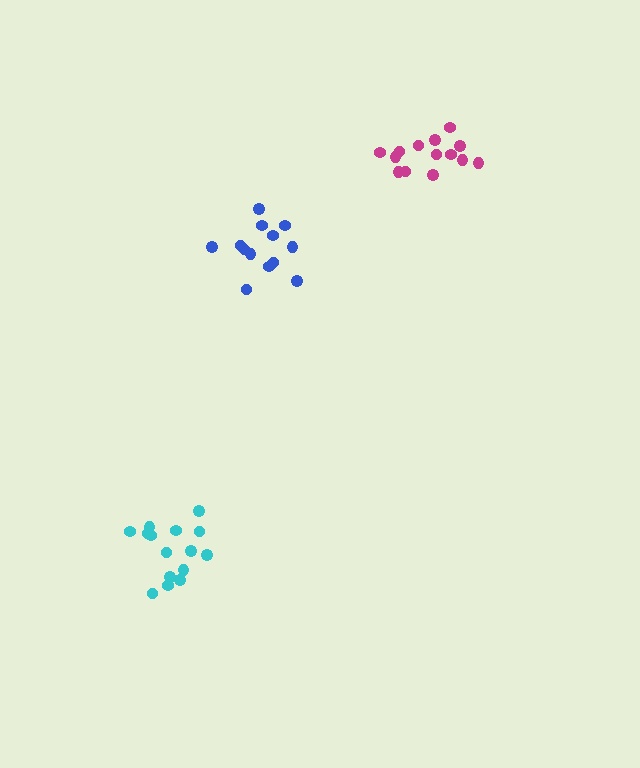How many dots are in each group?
Group 1: 13 dots, Group 2: 14 dots, Group 3: 15 dots (42 total).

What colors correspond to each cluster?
The clusters are colored: blue, magenta, cyan.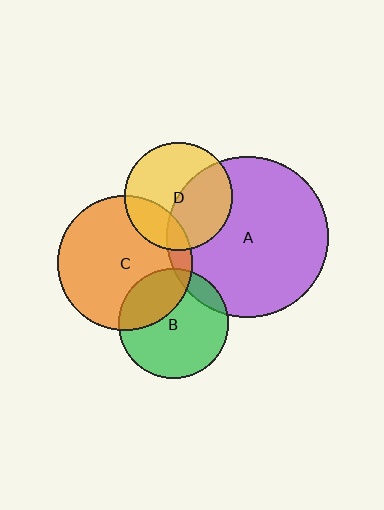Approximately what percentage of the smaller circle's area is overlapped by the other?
Approximately 10%.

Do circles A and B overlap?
Yes.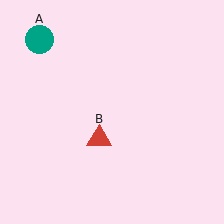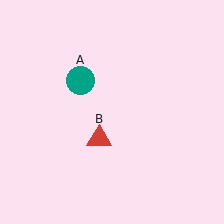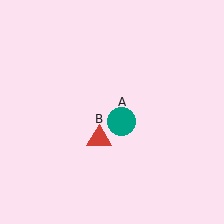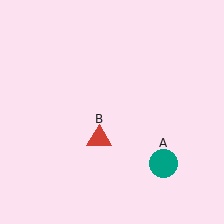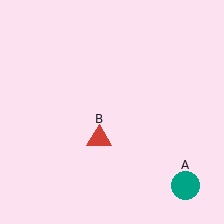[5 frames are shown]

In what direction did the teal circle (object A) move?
The teal circle (object A) moved down and to the right.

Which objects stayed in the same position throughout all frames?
Red triangle (object B) remained stationary.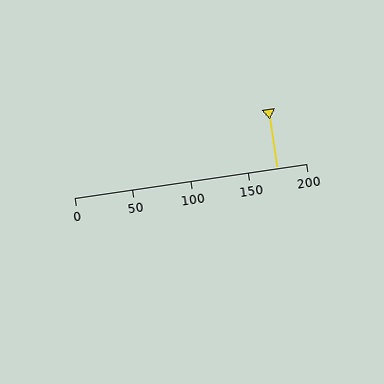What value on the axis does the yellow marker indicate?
The marker indicates approximately 175.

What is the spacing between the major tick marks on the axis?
The major ticks are spaced 50 apart.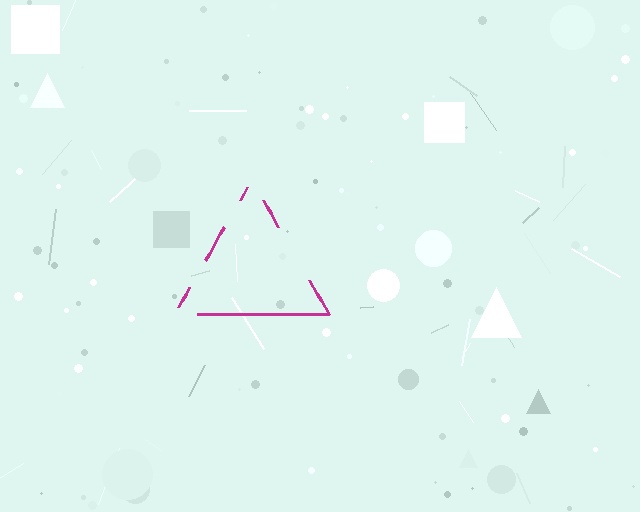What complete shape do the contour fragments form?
The contour fragments form a triangle.